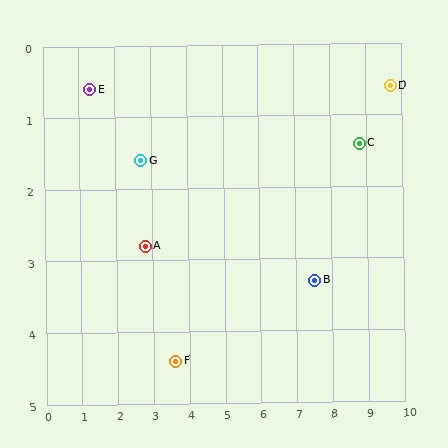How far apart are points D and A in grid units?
Points D and A are about 7.2 grid units apart.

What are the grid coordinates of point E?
Point E is at approximately (1.3, 0.6).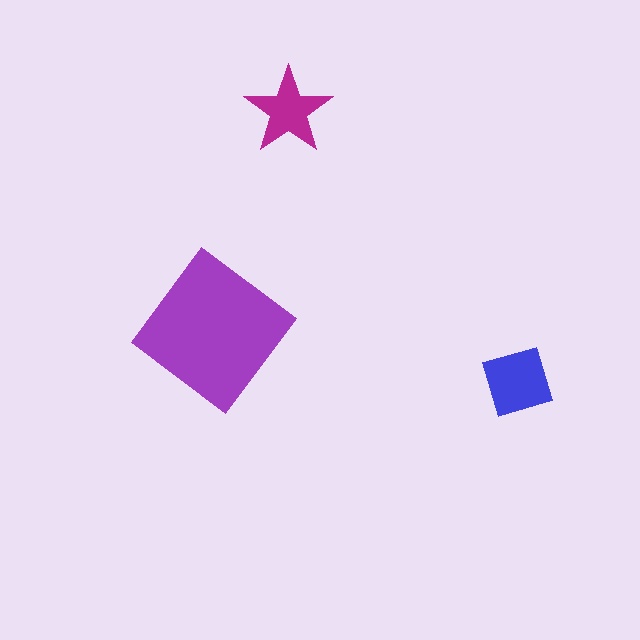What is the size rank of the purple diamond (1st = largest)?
1st.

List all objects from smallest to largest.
The magenta star, the blue diamond, the purple diamond.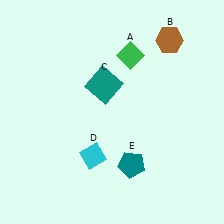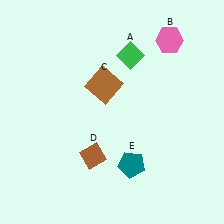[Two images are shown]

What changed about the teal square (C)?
In Image 1, C is teal. In Image 2, it changed to brown.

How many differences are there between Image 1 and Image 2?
There are 3 differences between the two images.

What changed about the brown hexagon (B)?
In Image 1, B is brown. In Image 2, it changed to pink.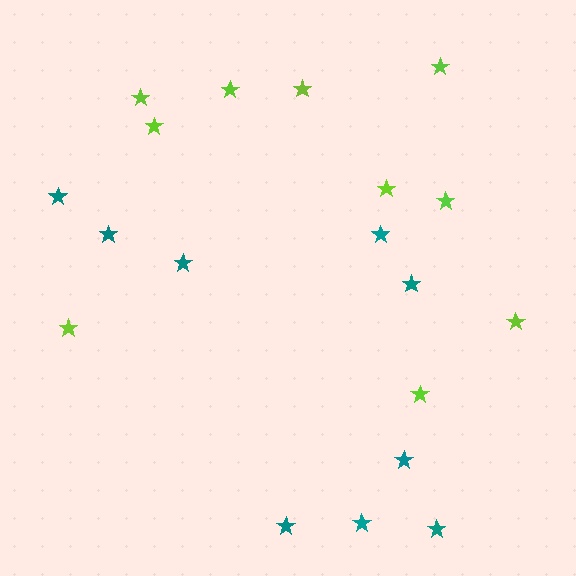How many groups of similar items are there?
There are 2 groups: one group of teal stars (9) and one group of lime stars (10).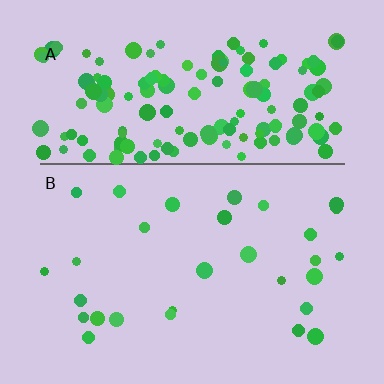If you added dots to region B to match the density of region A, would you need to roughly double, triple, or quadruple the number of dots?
Approximately quadruple.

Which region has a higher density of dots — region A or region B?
A (the top).